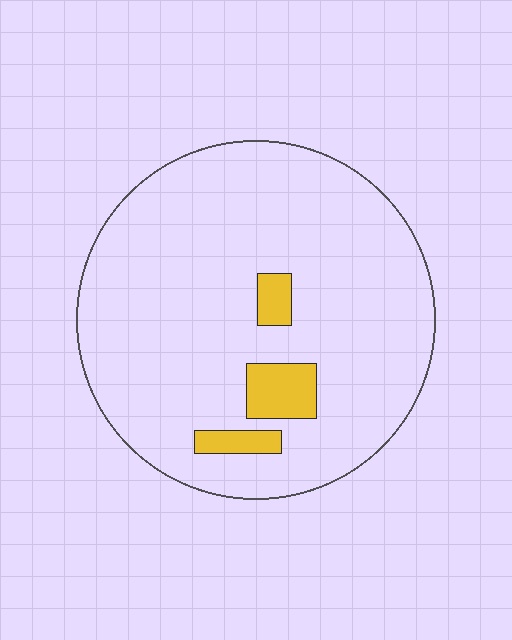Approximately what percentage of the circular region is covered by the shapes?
Approximately 10%.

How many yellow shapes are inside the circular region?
3.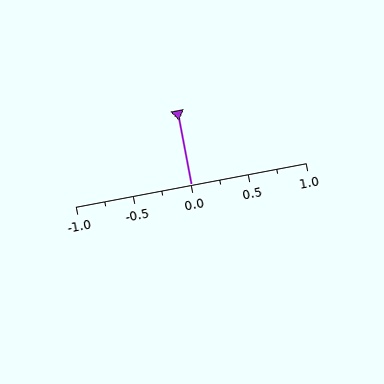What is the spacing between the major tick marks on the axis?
The major ticks are spaced 0.5 apart.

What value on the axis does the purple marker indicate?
The marker indicates approximately 0.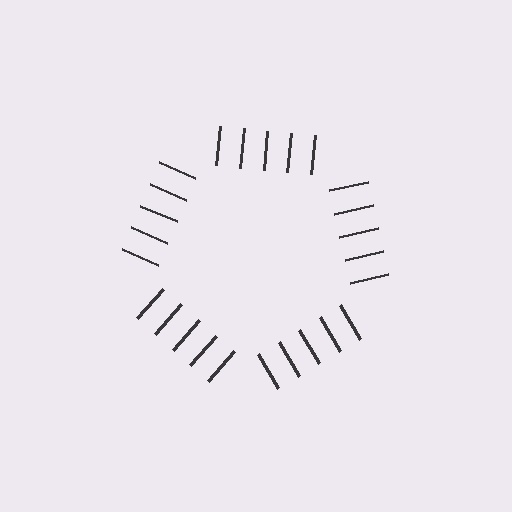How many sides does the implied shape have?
5 sides — the line-ends trace a pentagon.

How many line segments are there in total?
25 — 5 along each of the 5 edges.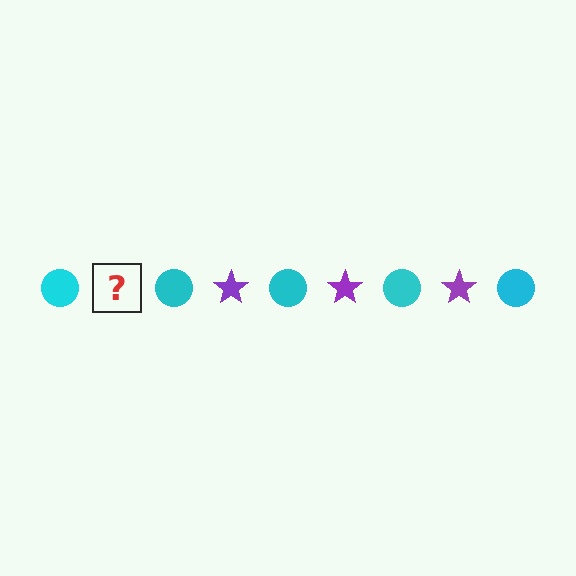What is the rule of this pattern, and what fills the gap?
The rule is that the pattern alternates between cyan circle and purple star. The gap should be filled with a purple star.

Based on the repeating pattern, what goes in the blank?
The blank should be a purple star.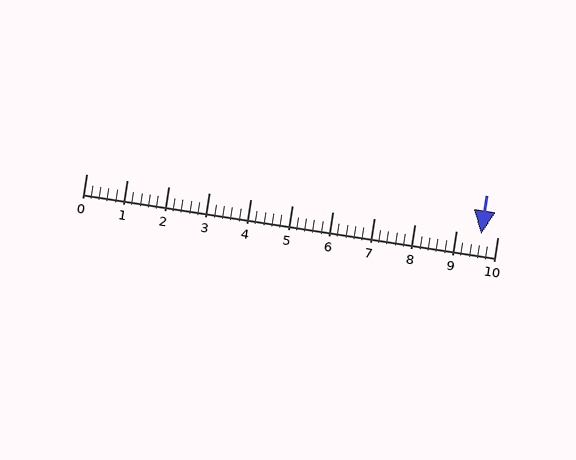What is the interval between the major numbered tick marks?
The major tick marks are spaced 1 units apart.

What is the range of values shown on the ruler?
The ruler shows values from 0 to 10.